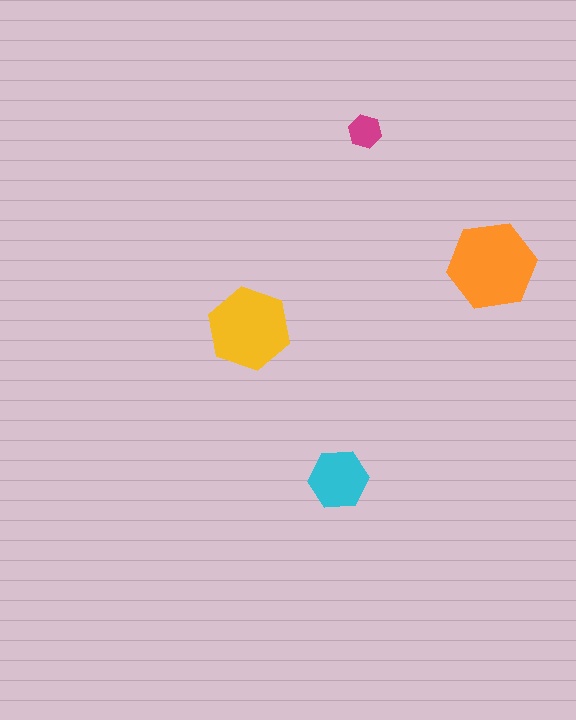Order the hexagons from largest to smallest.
the orange one, the yellow one, the cyan one, the magenta one.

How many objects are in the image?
There are 4 objects in the image.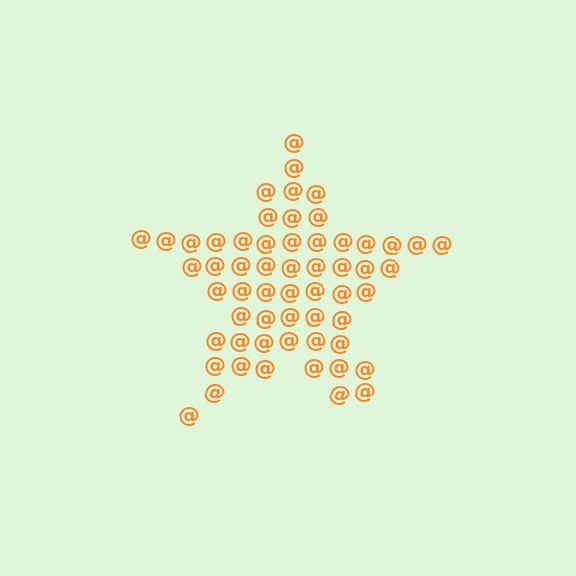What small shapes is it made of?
It is made of small at signs.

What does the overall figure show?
The overall figure shows a star.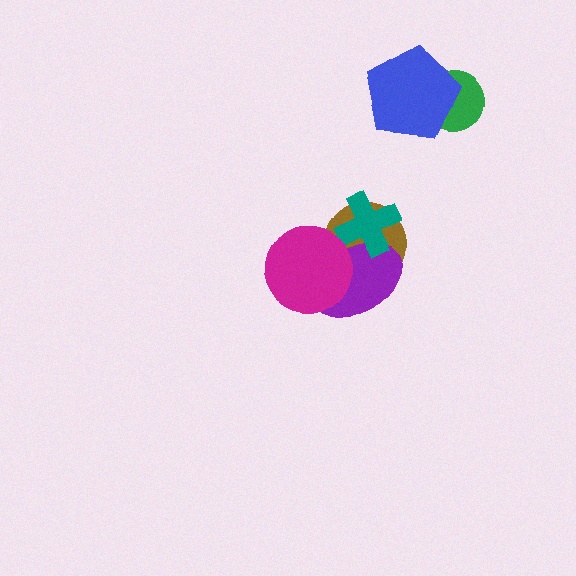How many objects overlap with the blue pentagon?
1 object overlaps with the blue pentagon.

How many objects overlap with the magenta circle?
2 objects overlap with the magenta circle.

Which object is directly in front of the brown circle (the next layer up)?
The purple ellipse is directly in front of the brown circle.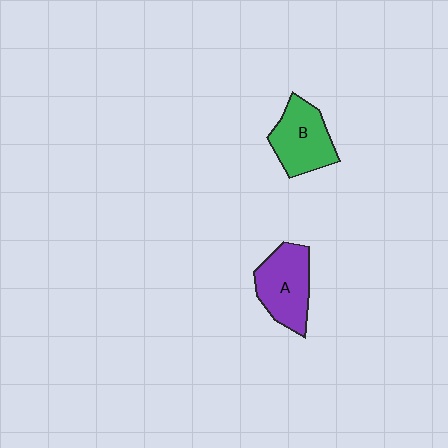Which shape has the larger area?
Shape A (purple).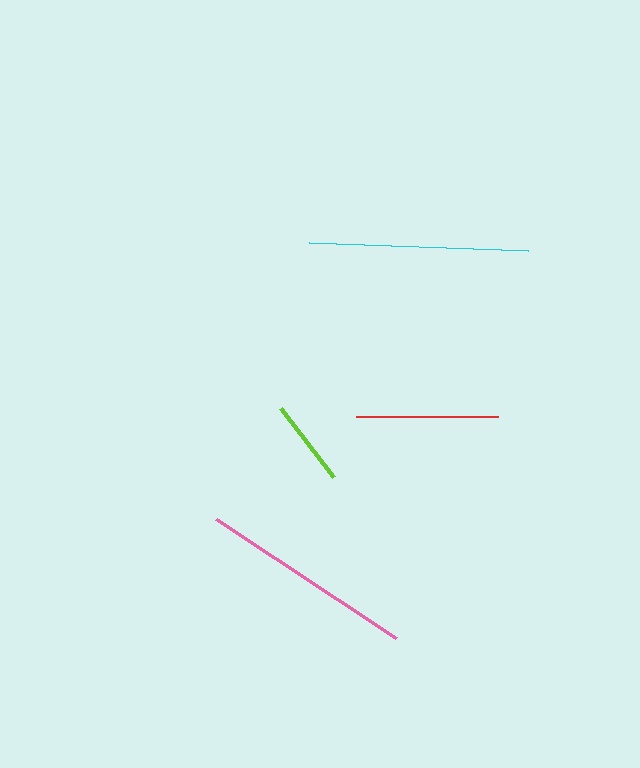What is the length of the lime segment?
The lime segment is approximately 86 pixels long.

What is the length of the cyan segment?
The cyan segment is approximately 219 pixels long.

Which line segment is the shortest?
The lime line is the shortest at approximately 86 pixels.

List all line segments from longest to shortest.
From longest to shortest: cyan, pink, red, lime.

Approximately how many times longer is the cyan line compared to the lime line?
The cyan line is approximately 2.5 times the length of the lime line.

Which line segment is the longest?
The cyan line is the longest at approximately 219 pixels.